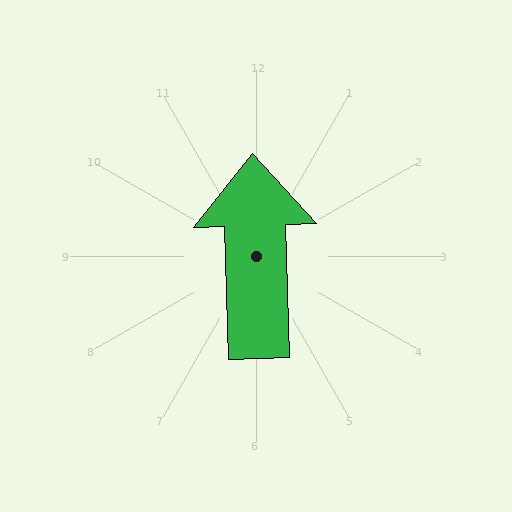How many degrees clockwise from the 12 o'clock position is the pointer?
Approximately 358 degrees.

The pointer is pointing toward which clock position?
Roughly 12 o'clock.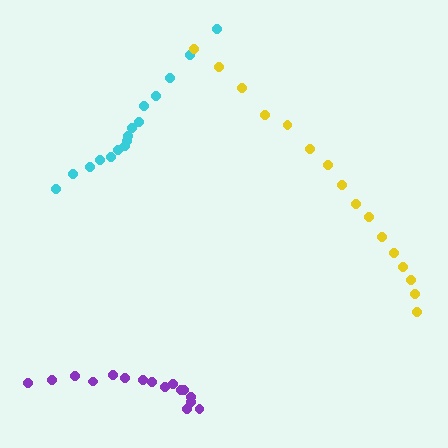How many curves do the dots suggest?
There are 3 distinct paths.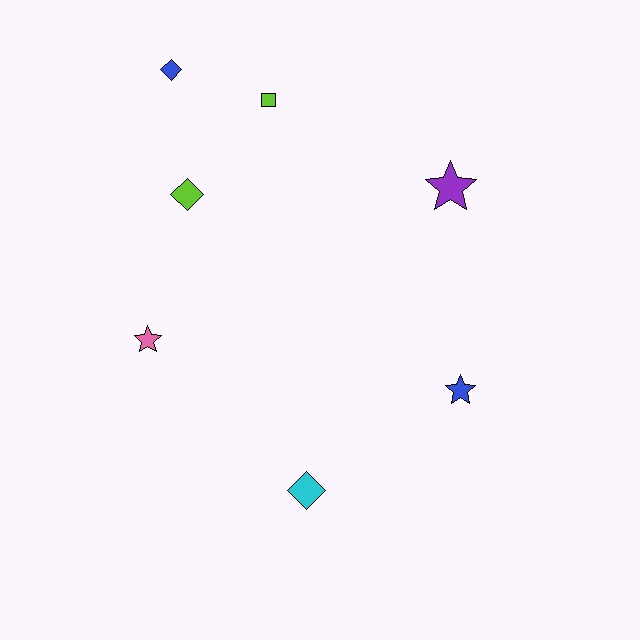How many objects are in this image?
There are 7 objects.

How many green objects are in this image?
There are no green objects.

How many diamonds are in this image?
There are 3 diamonds.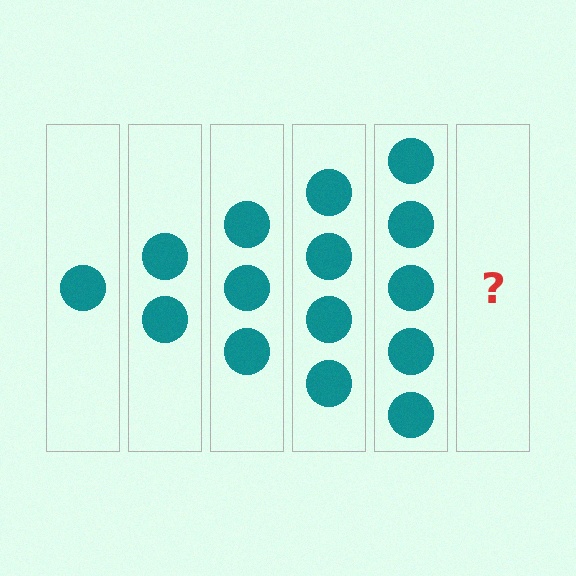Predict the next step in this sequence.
The next step is 6 circles.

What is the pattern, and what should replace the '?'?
The pattern is that each step adds one more circle. The '?' should be 6 circles.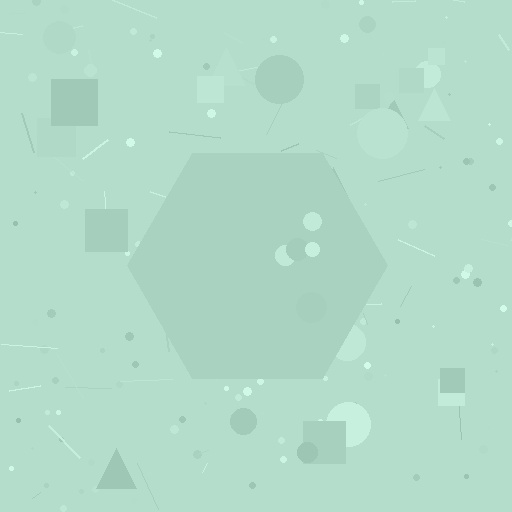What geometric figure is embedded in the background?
A hexagon is embedded in the background.